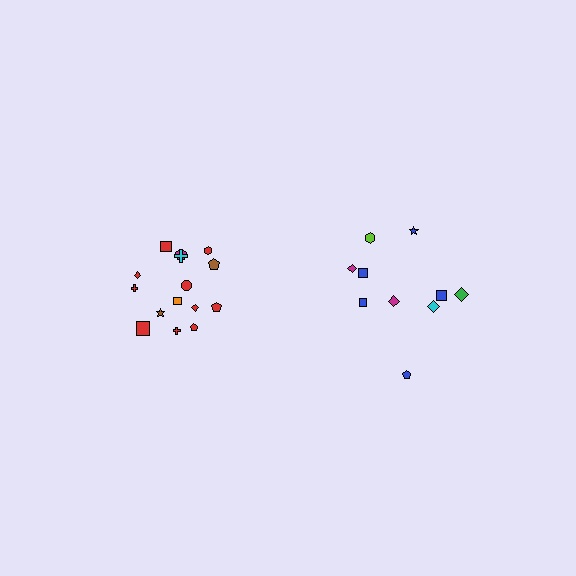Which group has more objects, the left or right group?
The left group.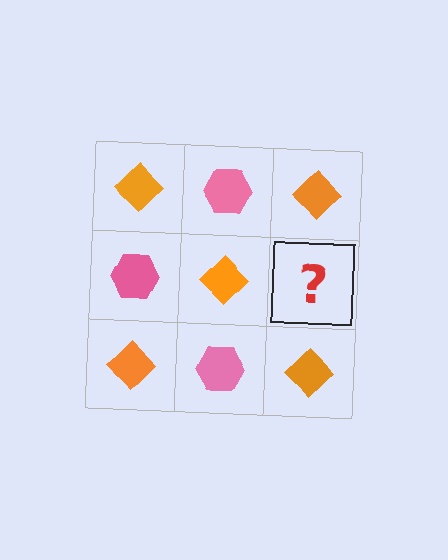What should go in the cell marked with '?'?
The missing cell should contain a pink hexagon.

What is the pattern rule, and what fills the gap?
The rule is that it alternates orange diamond and pink hexagon in a checkerboard pattern. The gap should be filled with a pink hexagon.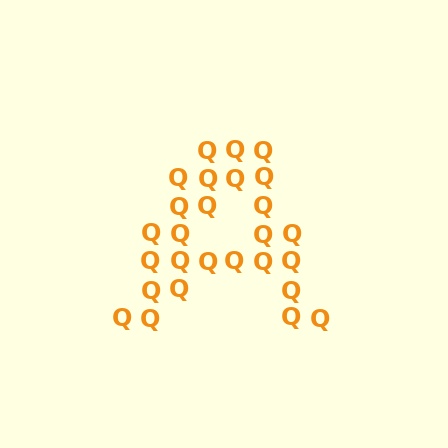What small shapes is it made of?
It is made of small letter Q's.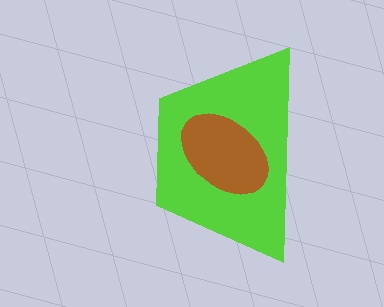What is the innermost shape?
The brown ellipse.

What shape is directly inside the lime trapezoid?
The brown ellipse.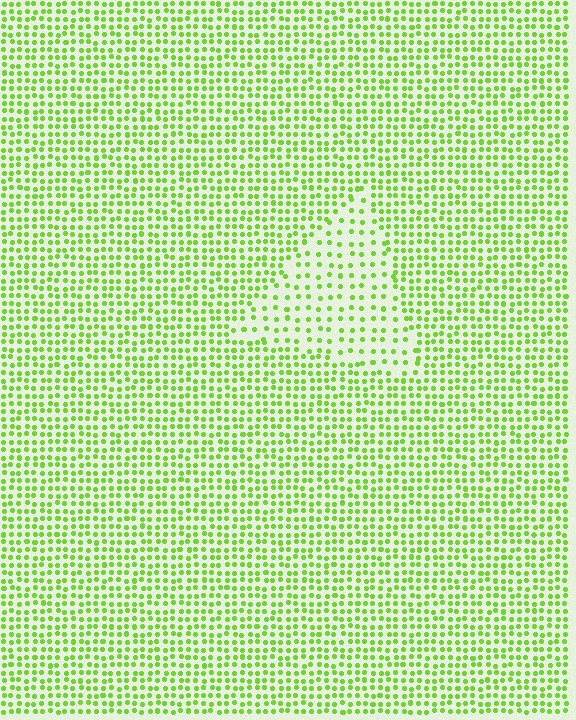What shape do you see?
I see a triangle.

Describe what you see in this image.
The image contains small lime elements arranged at two different densities. A triangle-shaped region is visible where the elements are less densely packed than the surrounding area.